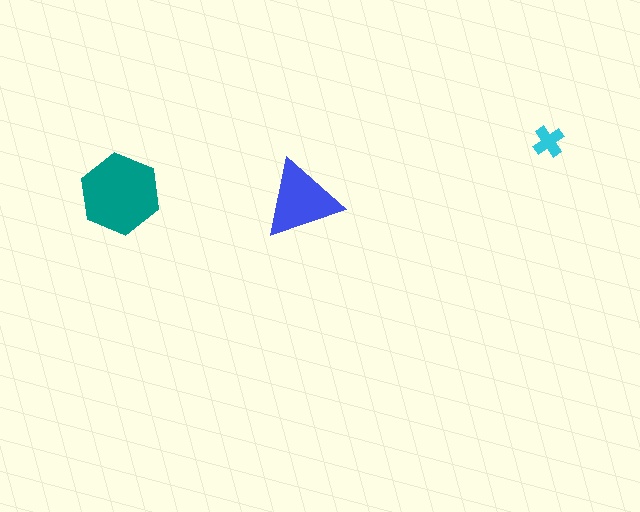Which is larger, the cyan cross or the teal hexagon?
The teal hexagon.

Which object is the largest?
The teal hexagon.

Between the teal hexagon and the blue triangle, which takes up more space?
The teal hexagon.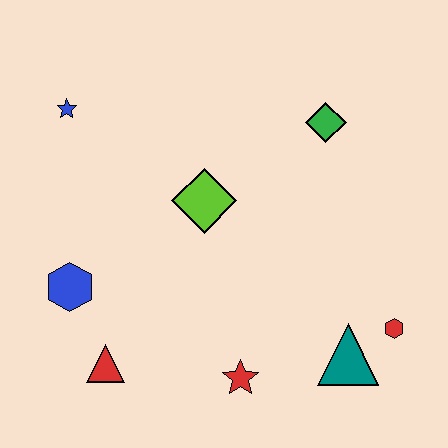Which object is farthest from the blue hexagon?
The red hexagon is farthest from the blue hexagon.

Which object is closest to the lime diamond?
The green diamond is closest to the lime diamond.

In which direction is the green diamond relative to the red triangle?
The green diamond is above the red triangle.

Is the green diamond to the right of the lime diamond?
Yes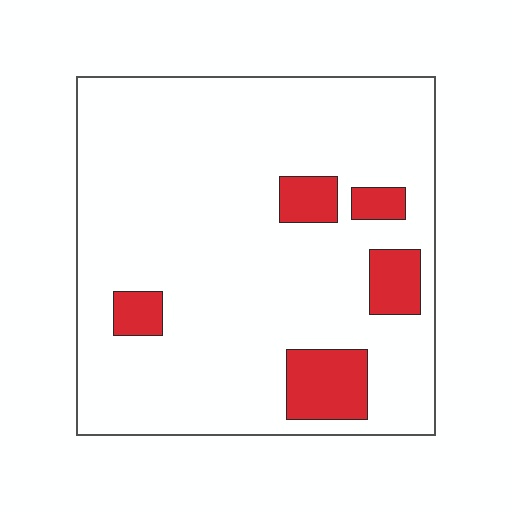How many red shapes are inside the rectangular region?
5.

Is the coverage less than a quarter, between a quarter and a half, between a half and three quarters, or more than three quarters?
Less than a quarter.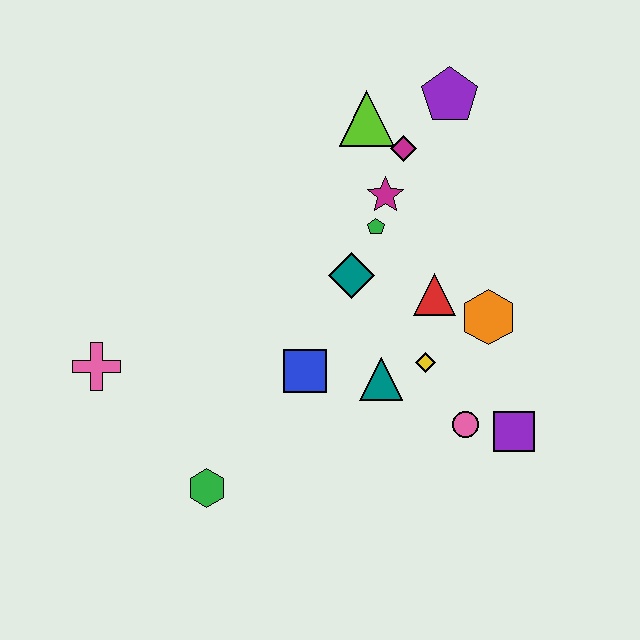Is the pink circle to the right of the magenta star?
Yes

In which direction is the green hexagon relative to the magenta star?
The green hexagon is below the magenta star.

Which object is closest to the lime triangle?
The magenta diamond is closest to the lime triangle.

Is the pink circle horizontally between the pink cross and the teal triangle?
No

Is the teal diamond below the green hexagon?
No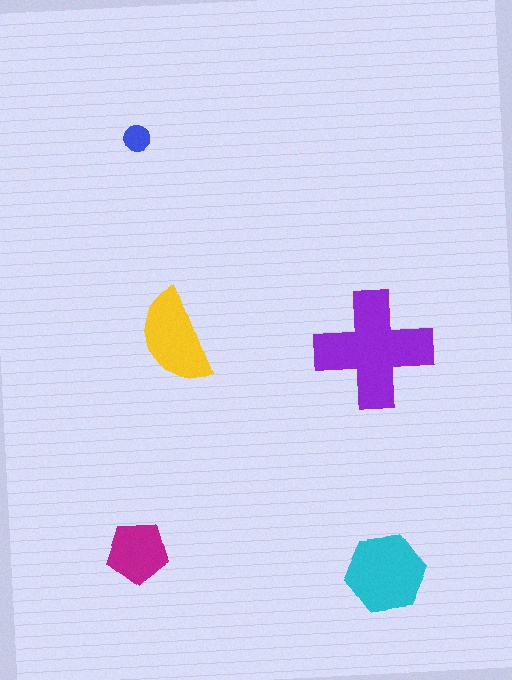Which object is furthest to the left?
The magenta pentagon is leftmost.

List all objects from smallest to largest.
The blue circle, the magenta pentagon, the yellow semicircle, the cyan hexagon, the purple cross.